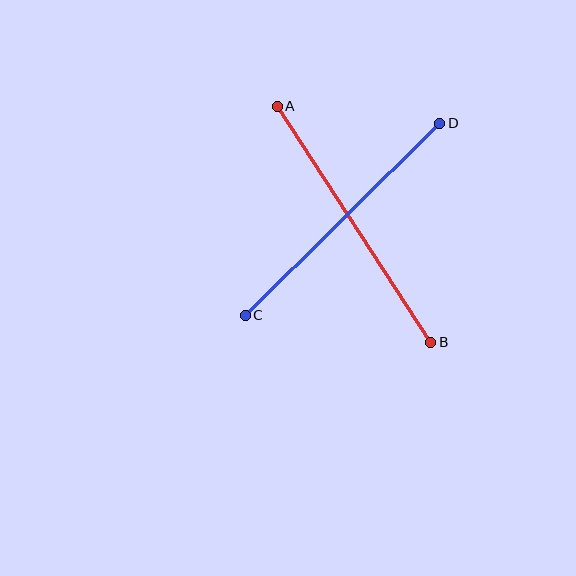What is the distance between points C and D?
The distance is approximately 273 pixels.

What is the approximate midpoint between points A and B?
The midpoint is at approximately (354, 224) pixels.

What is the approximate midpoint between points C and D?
The midpoint is at approximately (343, 219) pixels.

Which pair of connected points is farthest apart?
Points A and B are farthest apart.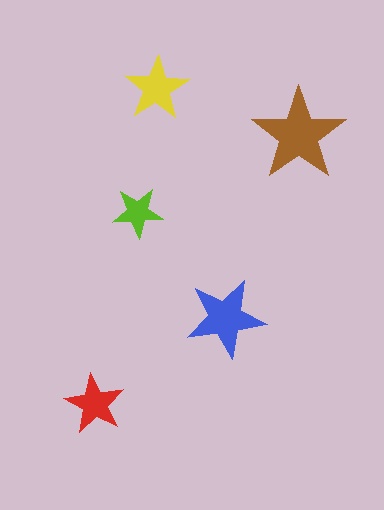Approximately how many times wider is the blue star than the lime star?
About 1.5 times wider.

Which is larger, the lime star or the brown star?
The brown one.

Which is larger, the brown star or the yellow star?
The brown one.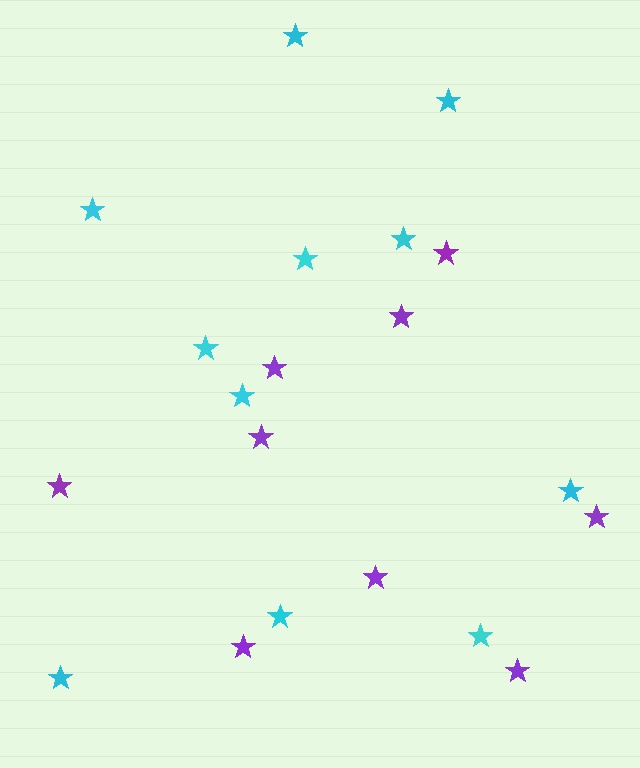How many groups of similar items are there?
There are 2 groups: one group of purple stars (9) and one group of cyan stars (11).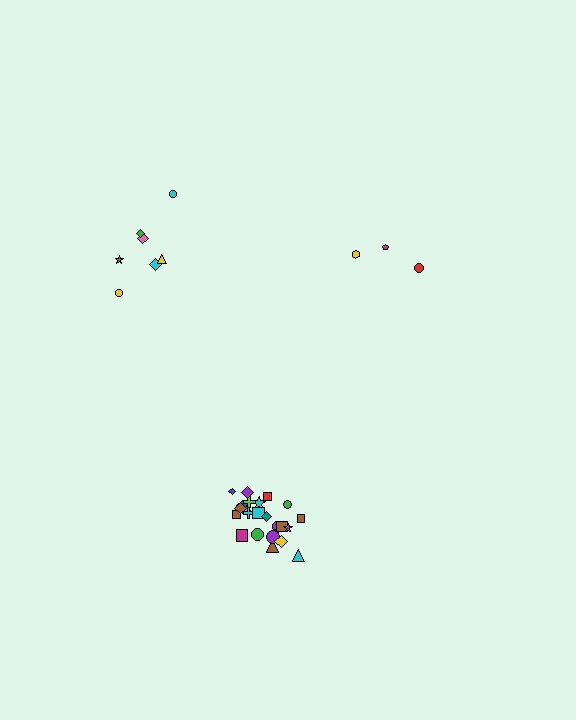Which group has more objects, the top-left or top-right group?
The top-left group.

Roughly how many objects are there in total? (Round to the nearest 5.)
Roughly 35 objects in total.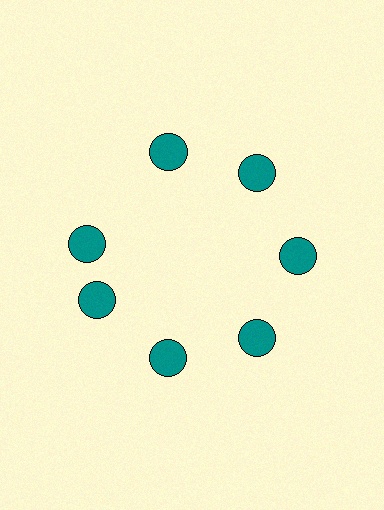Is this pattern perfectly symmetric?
No. The 7 teal circles are arranged in a ring, but one element near the 10 o'clock position is rotated out of alignment along the ring, breaking the 7-fold rotational symmetry.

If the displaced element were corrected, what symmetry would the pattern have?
It would have 7-fold rotational symmetry — the pattern would map onto itself every 51 degrees.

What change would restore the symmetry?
The symmetry would be restored by rotating it back into even spacing with its neighbors so that all 7 circles sit at equal angles and equal distance from the center.